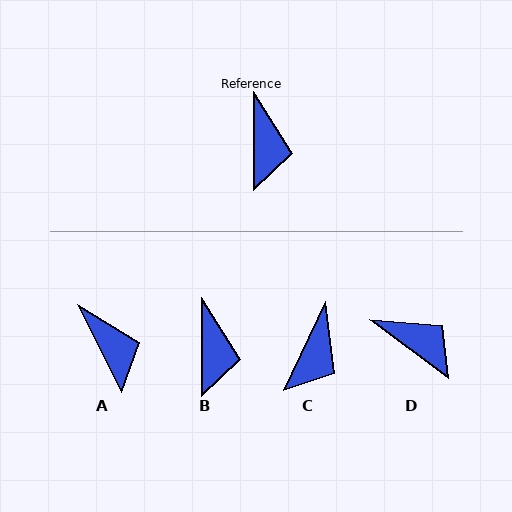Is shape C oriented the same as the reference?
No, it is off by about 25 degrees.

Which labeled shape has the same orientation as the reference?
B.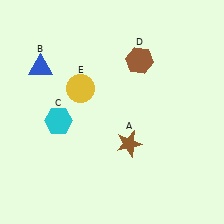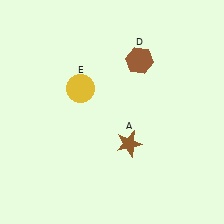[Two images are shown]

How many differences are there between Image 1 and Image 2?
There are 2 differences between the two images.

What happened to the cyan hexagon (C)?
The cyan hexagon (C) was removed in Image 2. It was in the bottom-left area of Image 1.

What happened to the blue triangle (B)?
The blue triangle (B) was removed in Image 2. It was in the top-left area of Image 1.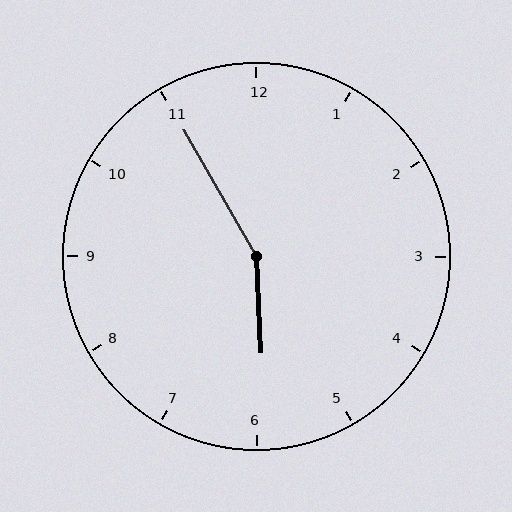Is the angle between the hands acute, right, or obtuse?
It is obtuse.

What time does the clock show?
5:55.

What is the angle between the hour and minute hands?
Approximately 152 degrees.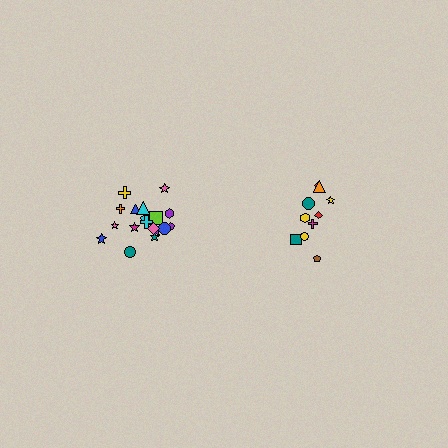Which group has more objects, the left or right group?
The left group.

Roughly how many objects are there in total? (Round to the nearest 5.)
Roughly 30 objects in total.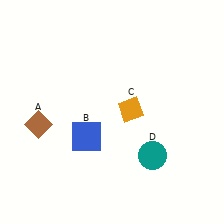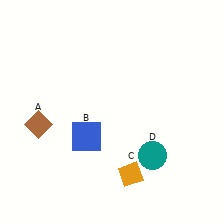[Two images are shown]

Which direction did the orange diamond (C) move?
The orange diamond (C) moved down.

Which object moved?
The orange diamond (C) moved down.